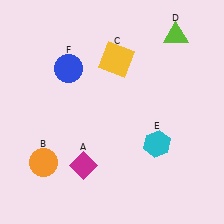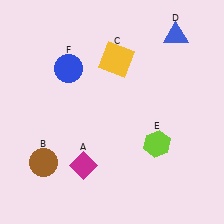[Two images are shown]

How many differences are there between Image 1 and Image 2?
There are 3 differences between the two images.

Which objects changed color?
B changed from orange to brown. D changed from lime to blue. E changed from cyan to lime.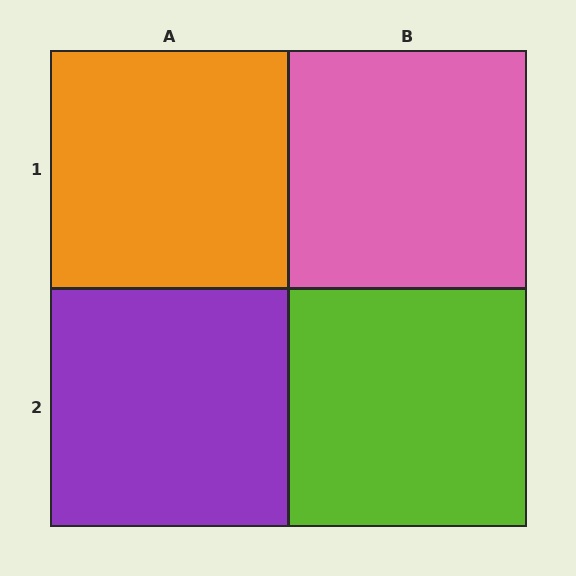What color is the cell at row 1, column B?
Pink.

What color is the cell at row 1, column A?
Orange.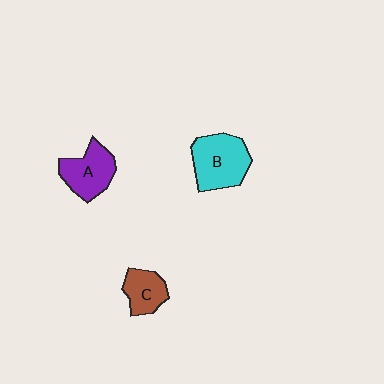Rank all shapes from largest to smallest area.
From largest to smallest: B (cyan), A (purple), C (brown).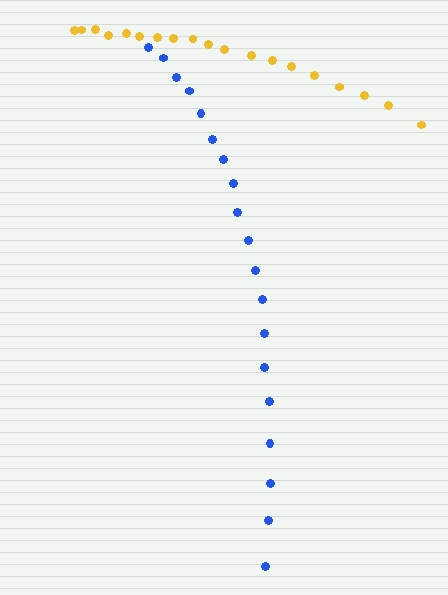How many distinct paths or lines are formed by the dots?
There are 2 distinct paths.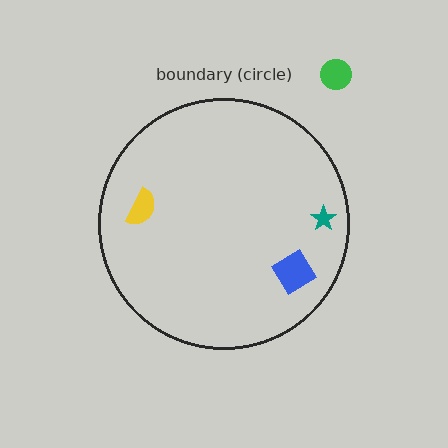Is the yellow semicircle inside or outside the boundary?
Inside.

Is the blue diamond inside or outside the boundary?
Inside.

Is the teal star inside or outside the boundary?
Inside.